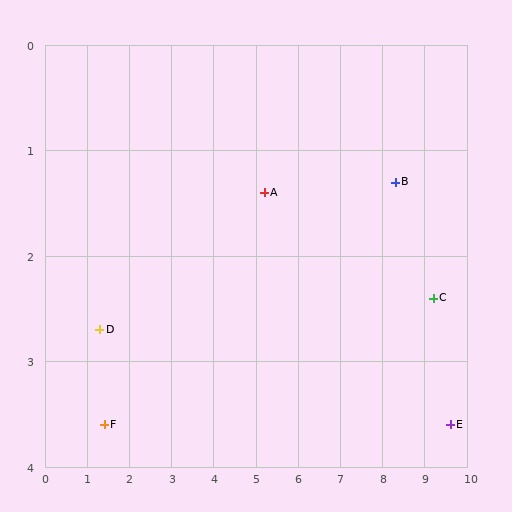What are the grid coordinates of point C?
Point C is at approximately (9.2, 2.4).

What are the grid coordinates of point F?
Point F is at approximately (1.4, 3.6).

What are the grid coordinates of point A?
Point A is at approximately (5.2, 1.4).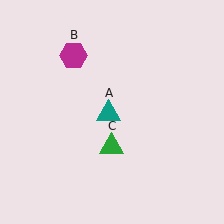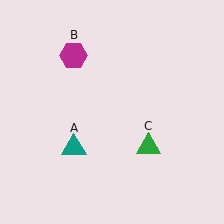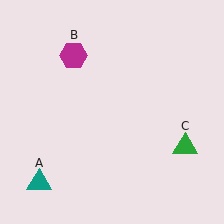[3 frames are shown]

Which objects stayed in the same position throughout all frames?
Magenta hexagon (object B) remained stationary.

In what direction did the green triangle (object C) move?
The green triangle (object C) moved right.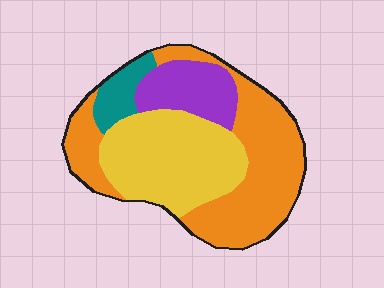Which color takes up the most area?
Orange, at roughly 45%.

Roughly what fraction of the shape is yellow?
Yellow takes up between a third and a half of the shape.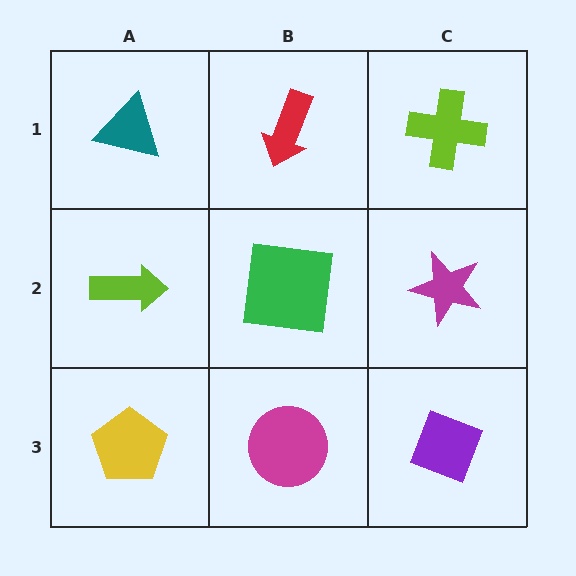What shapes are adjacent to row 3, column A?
A lime arrow (row 2, column A), a magenta circle (row 3, column B).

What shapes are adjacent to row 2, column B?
A red arrow (row 1, column B), a magenta circle (row 3, column B), a lime arrow (row 2, column A), a magenta star (row 2, column C).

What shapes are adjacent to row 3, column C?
A magenta star (row 2, column C), a magenta circle (row 3, column B).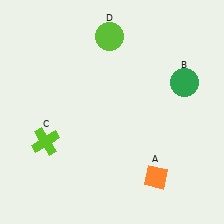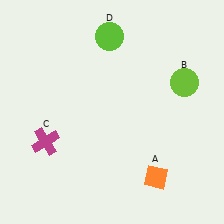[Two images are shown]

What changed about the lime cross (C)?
In Image 1, C is lime. In Image 2, it changed to magenta.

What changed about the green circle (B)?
In Image 1, B is green. In Image 2, it changed to lime.